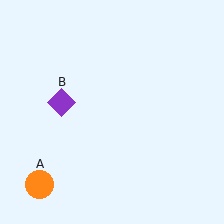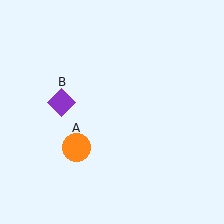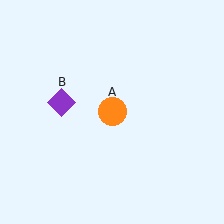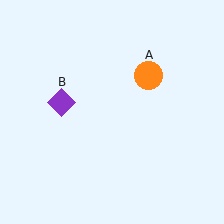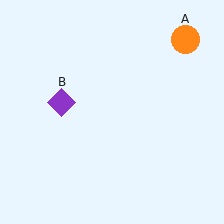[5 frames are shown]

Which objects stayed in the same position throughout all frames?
Purple diamond (object B) remained stationary.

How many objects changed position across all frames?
1 object changed position: orange circle (object A).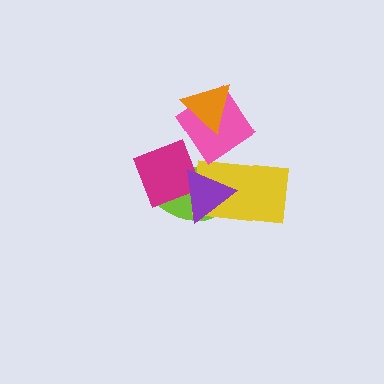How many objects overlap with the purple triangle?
3 objects overlap with the purple triangle.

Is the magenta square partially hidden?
Yes, it is partially covered by another shape.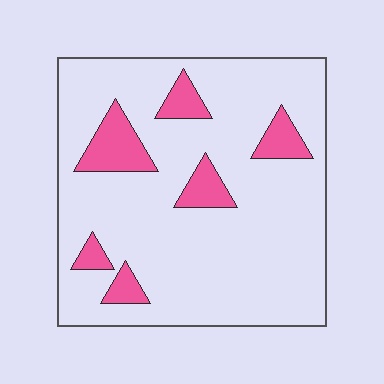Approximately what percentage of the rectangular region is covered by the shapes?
Approximately 15%.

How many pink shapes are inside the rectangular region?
6.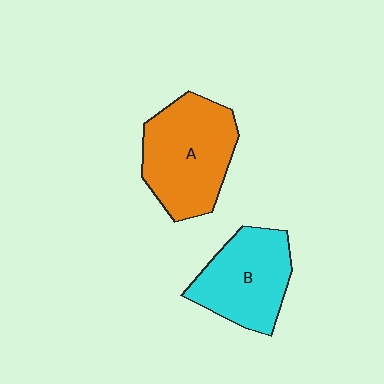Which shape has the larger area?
Shape A (orange).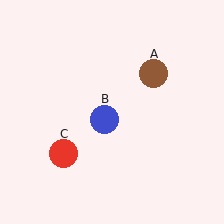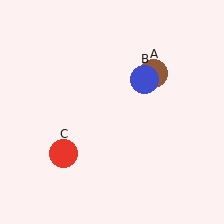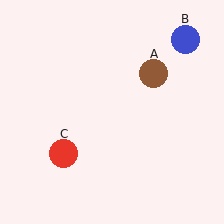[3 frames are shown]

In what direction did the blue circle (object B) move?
The blue circle (object B) moved up and to the right.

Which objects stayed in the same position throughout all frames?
Brown circle (object A) and red circle (object C) remained stationary.